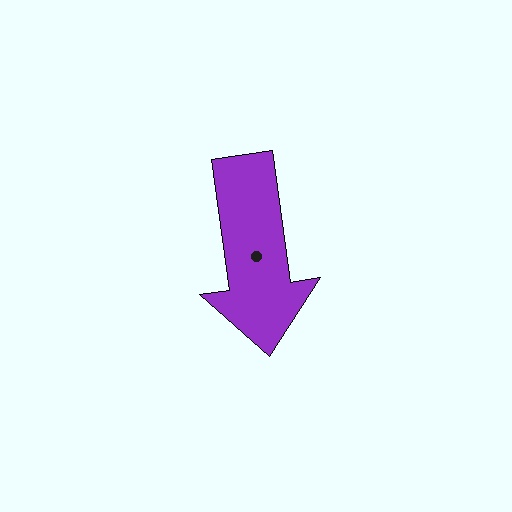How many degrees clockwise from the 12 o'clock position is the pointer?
Approximately 172 degrees.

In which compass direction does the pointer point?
South.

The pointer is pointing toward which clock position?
Roughly 6 o'clock.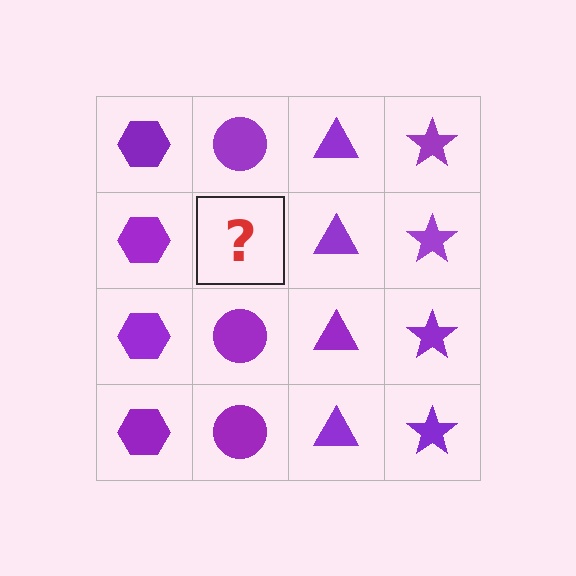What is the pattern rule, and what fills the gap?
The rule is that each column has a consistent shape. The gap should be filled with a purple circle.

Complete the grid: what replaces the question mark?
The question mark should be replaced with a purple circle.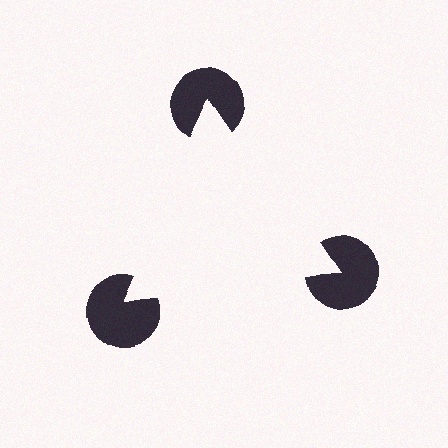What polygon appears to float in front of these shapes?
An illusory triangle — its edges are inferred from the aligned wedge cuts in the pac-man discs, not physically drawn.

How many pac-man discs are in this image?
There are 3 — one at each vertex of the illusory triangle.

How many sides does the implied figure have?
3 sides.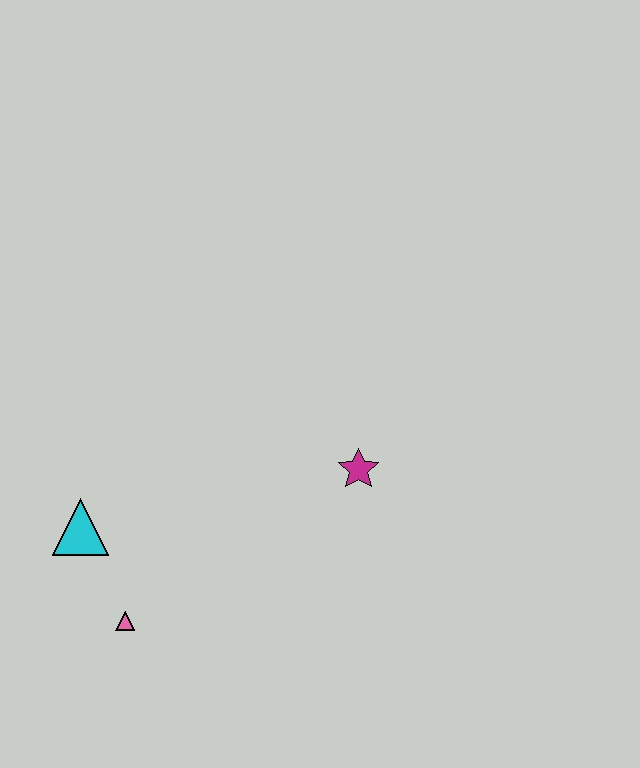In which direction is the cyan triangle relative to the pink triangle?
The cyan triangle is above the pink triangle.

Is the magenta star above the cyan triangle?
Yes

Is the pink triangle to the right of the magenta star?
No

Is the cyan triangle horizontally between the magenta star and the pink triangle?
No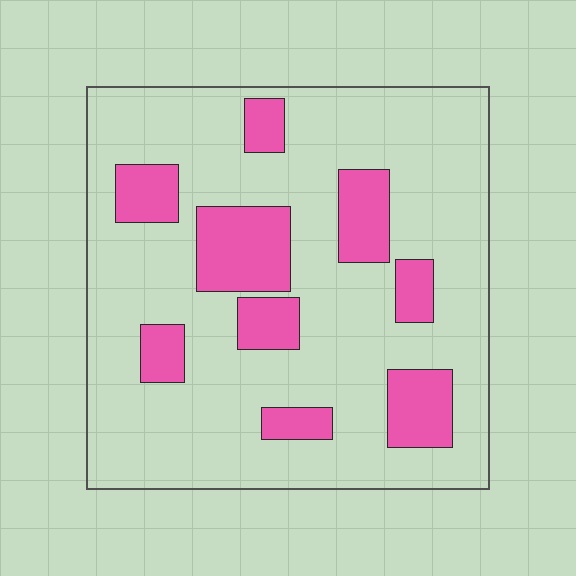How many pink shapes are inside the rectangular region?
9.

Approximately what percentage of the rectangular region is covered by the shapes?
Approximately 20%.